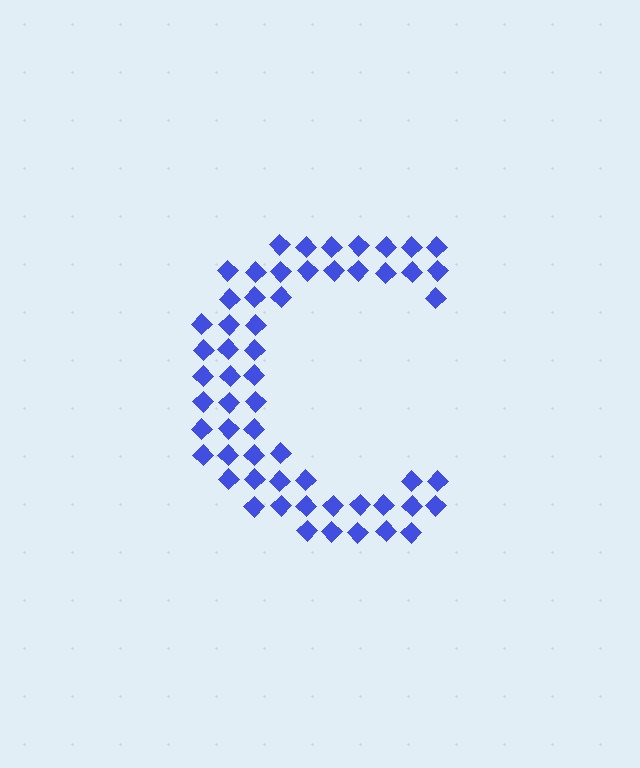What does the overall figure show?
The overall figure shows the letter C.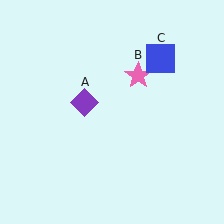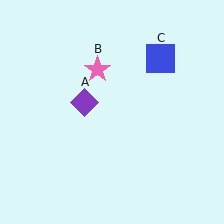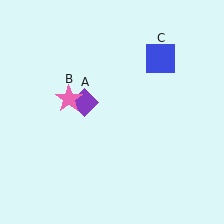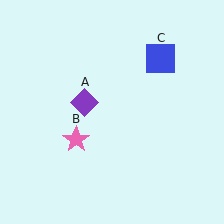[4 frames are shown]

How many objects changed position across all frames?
1 object changed position: pink star (object B).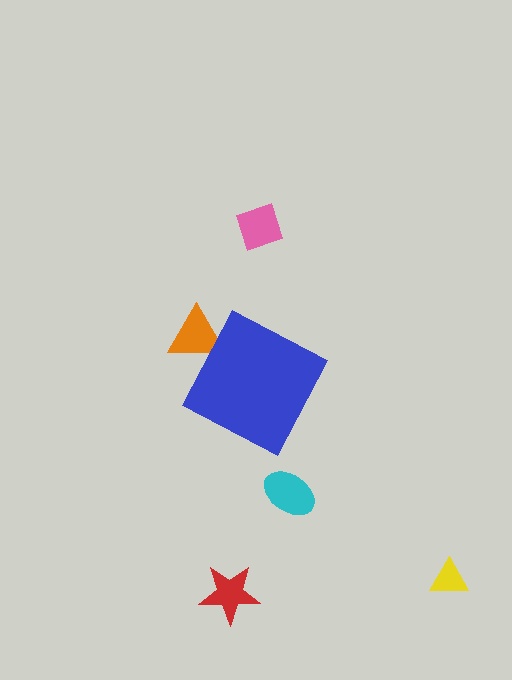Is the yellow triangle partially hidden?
No, the yellow triangle is fully visible.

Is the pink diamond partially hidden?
No, the pink diamond is fully visible.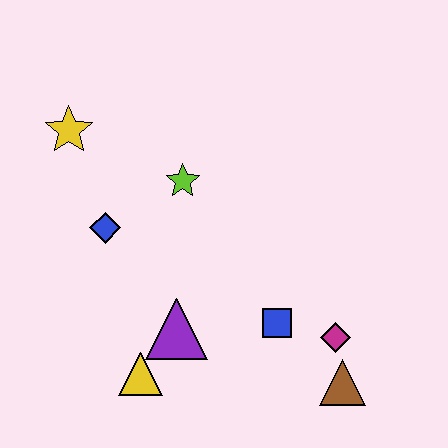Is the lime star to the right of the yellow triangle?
Yes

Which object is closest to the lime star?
The blue diamond is closest to the lime star.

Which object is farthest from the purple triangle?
The yellow star is farthest from the purple triangle.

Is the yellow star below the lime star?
No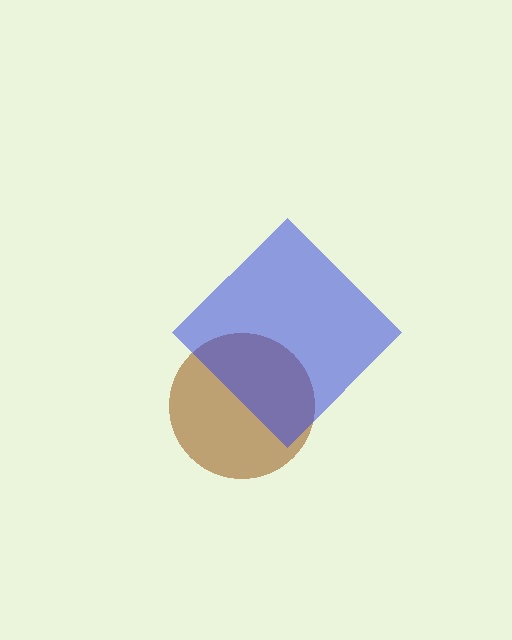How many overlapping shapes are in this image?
There are 2 overlapping shapes in the image.